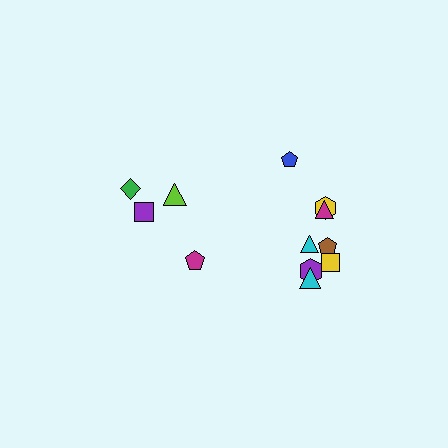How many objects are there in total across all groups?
There are 12 objects.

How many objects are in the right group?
There are 8 objects.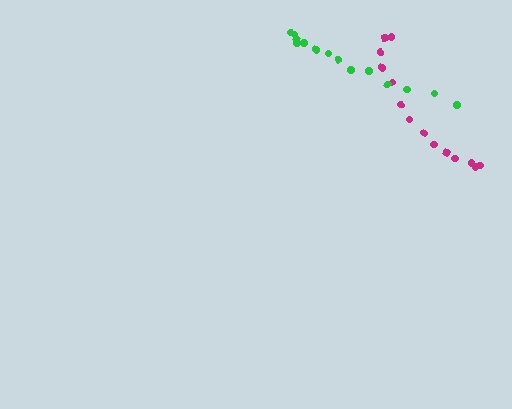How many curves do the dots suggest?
There are 2 distinct paths.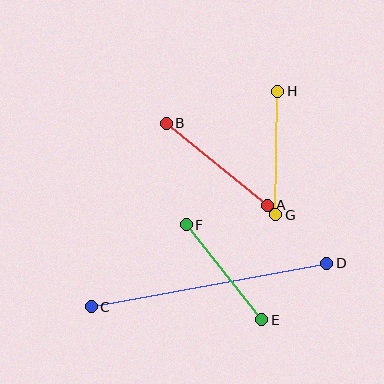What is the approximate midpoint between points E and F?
The midpoint is at approximately (224, 272) pixels.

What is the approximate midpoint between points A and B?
The midpoint is at approximately (217, 164) pixels.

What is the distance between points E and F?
The distance is approximately 121 pixels.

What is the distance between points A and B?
The distance is approximately 130 pixels.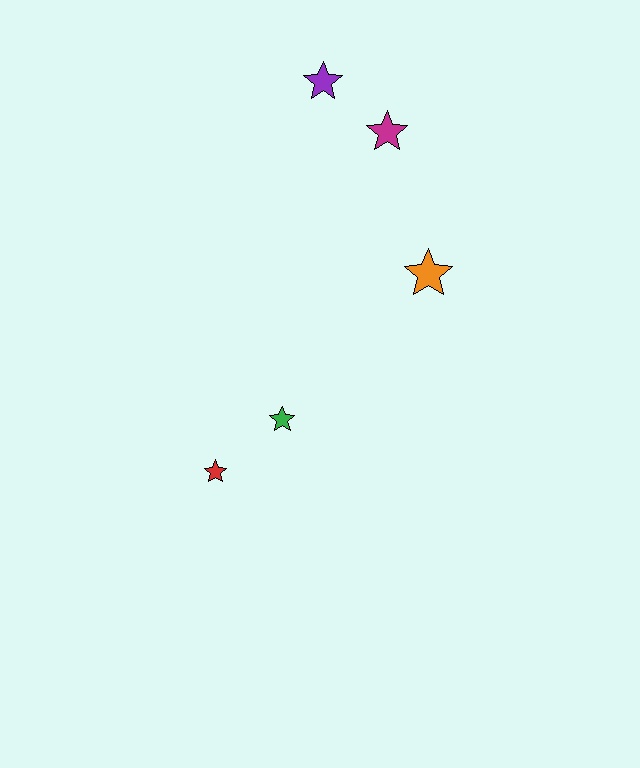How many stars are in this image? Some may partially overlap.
There are 5 stars.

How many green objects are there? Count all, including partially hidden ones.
There is 1 green object.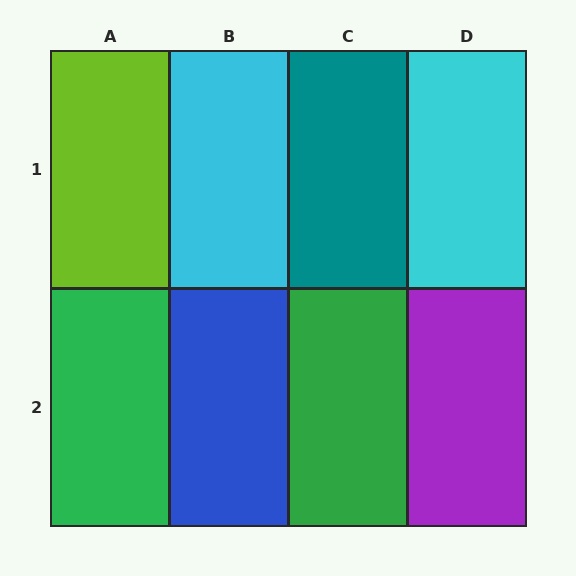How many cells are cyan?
2 cells are cyan.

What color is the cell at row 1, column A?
Lime.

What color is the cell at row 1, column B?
Cyan.